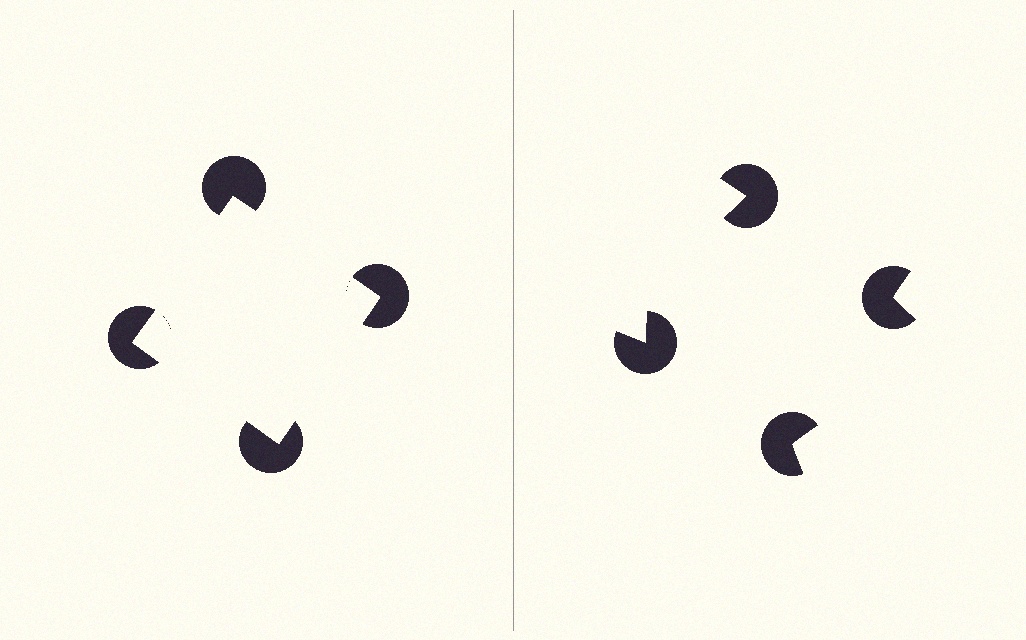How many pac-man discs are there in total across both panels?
8 — 4 on each side.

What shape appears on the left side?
An illusory square.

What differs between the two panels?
The pac-man discs are positioned identically on both sides; only the wedge orientations differ. On the left they align to a square; on the right they are misaligned.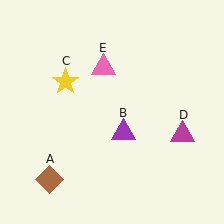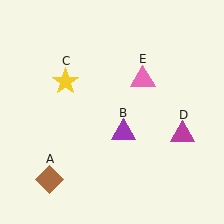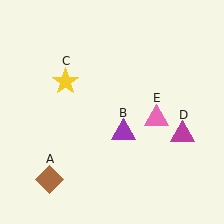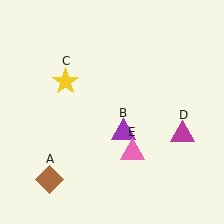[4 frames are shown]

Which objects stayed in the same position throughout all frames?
Brown diamond (object A) and purple triangle (object B) and yellow star (object C) and magenta triangle (object D) remained stationary.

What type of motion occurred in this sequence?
The pink triangle (object E) rotated clockwise around the center of the scene.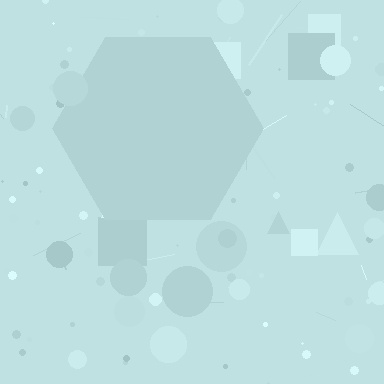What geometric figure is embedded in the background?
A hexagon is embedded in the background.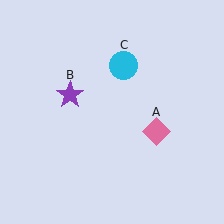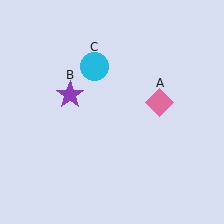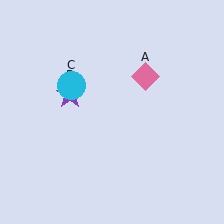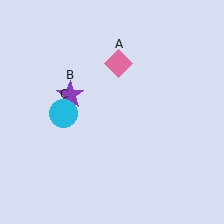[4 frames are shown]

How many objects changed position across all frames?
2 objects changed position: pink diamond (object A), cyan circle (object C).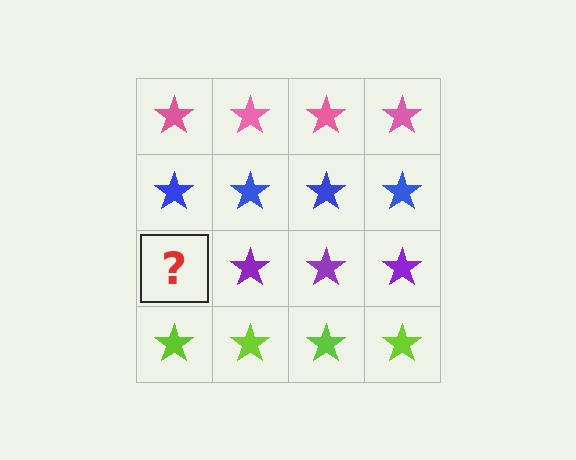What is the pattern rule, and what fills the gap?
The rule is that each row has a consistent color. The gap should be filled with a purple star.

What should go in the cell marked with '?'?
The missing cell should contain a purple star.